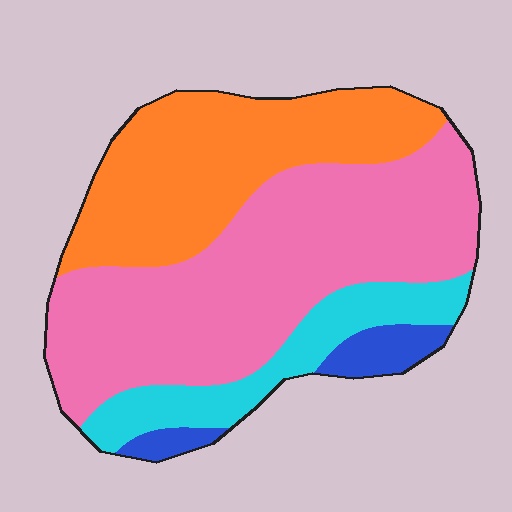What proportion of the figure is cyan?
Cyan covers 14% of the figure.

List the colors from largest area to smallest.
From largest to smallest: pink, orange, cyan, blue.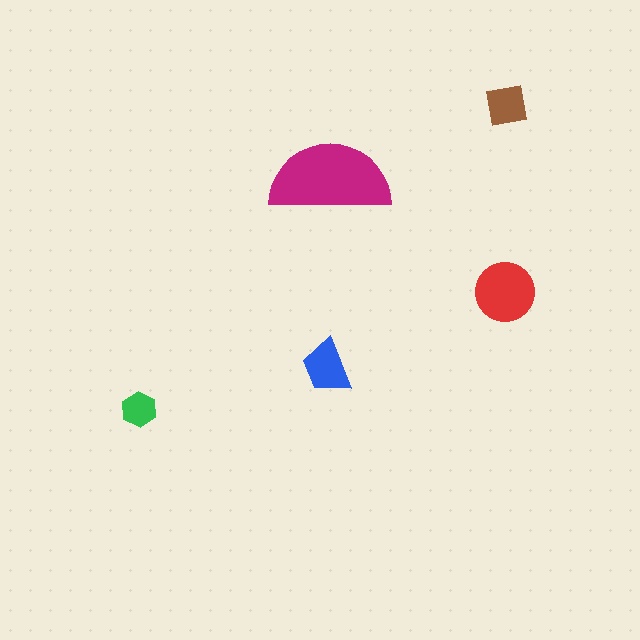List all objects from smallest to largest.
The green hexagon, the brown square, the blue trapezoid, the red circle, the magenta semicircle.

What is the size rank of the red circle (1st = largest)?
2nd.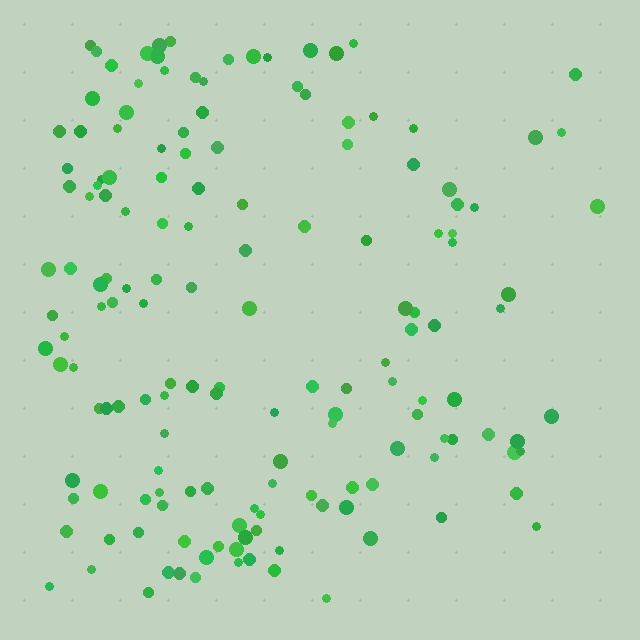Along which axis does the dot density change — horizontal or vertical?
Horizontal.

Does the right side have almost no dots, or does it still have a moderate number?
Still a moderate number, just noticeably fewer than the left.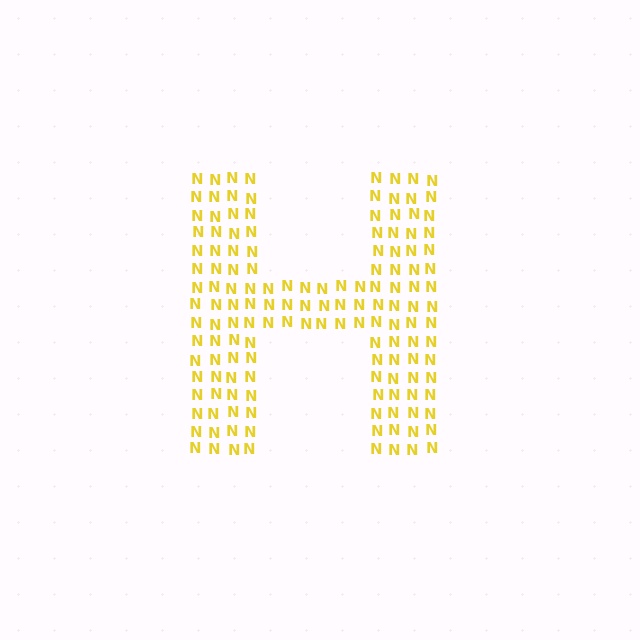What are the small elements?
The small elements are letter N's.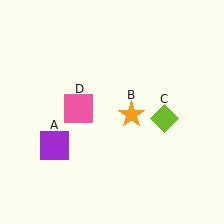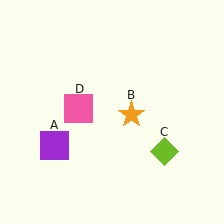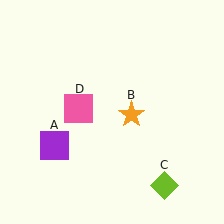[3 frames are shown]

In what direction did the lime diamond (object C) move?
The lime diamond (object C) moved down.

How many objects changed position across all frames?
1 object changed position: lime diamond (object C).